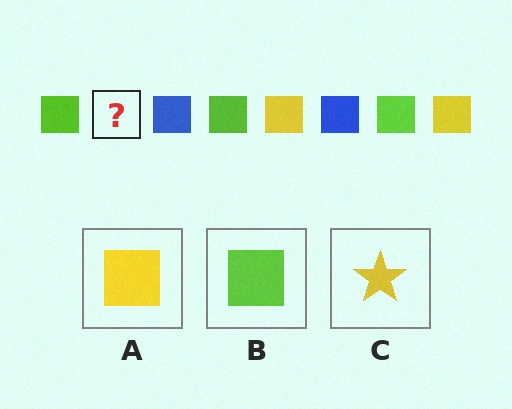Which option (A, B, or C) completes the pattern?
A.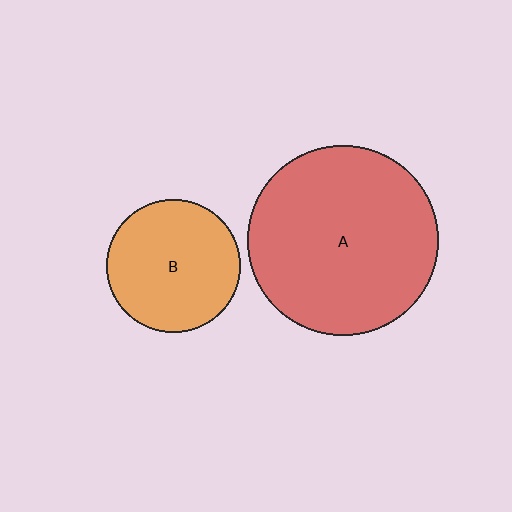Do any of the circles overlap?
No, none of the circles overlap.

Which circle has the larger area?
Circle A (red).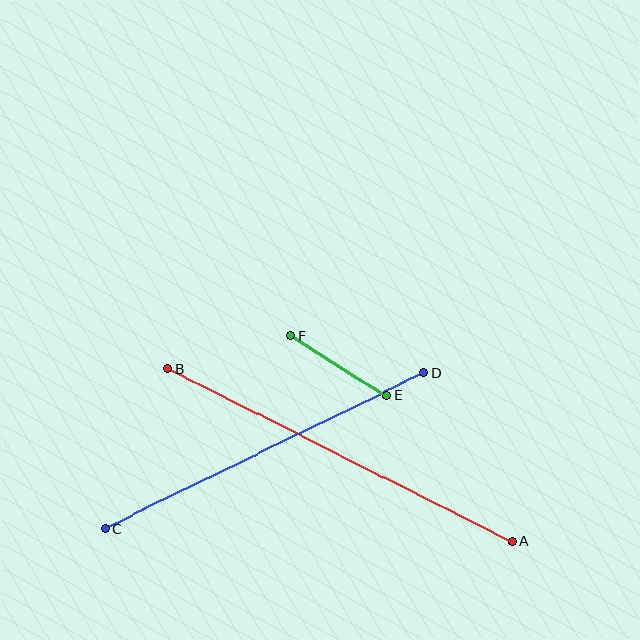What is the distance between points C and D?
The distance is approximately 355 pixels.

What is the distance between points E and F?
The distance is approximately 112 pixels.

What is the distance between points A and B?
The distance is approximately 385 pixels.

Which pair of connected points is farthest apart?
Points A and B are farthest apart.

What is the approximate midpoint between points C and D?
The midpoint is at approximately (265, 451) pixels.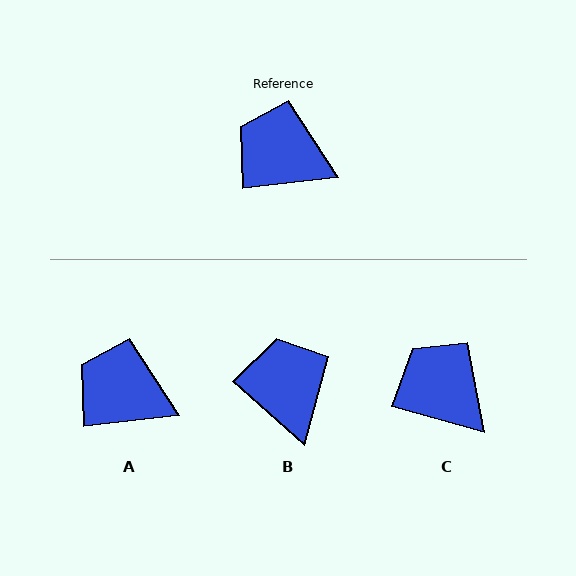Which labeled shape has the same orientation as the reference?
A.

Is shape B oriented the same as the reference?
No, it is off by about 48 degrees.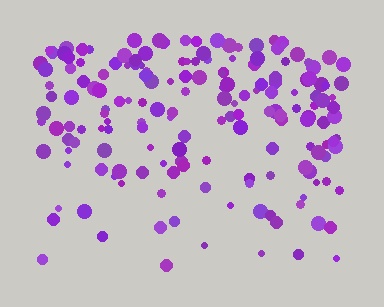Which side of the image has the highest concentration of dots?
The top.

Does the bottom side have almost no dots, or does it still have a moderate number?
Still a moderate number, just noticeably fewer than the top.